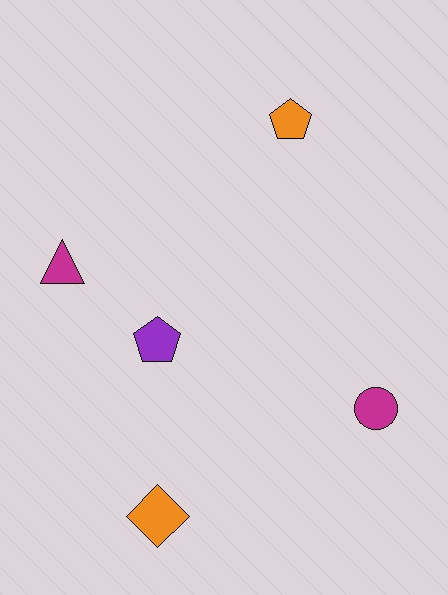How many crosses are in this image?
There are no crosses.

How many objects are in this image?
There are 5 objects.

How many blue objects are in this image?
There are no blue objects.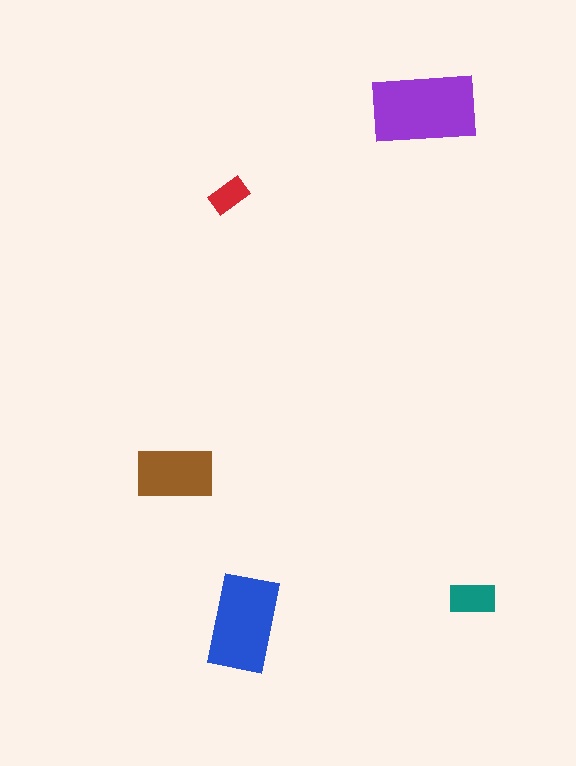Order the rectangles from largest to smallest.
the purple one, the blue one, the brown one, the teal one, the red one.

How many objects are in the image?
There are 5 objects in the image.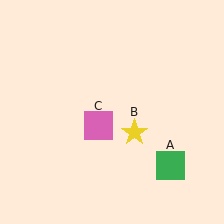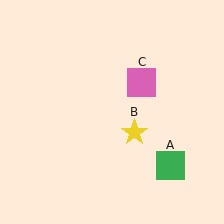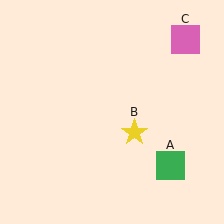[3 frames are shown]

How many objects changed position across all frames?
1 object changed position: pink square (object C).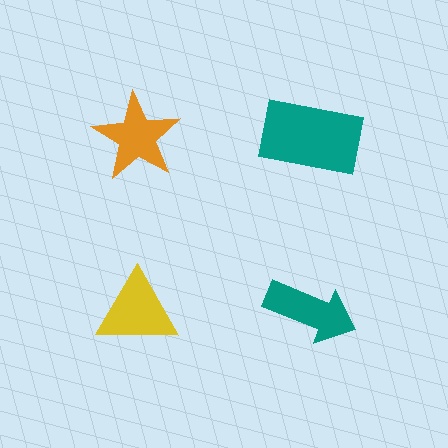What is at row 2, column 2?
A teal arrow.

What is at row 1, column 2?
A teal rectangle.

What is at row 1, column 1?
An orange star.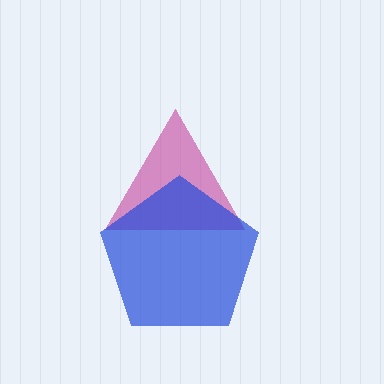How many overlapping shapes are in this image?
There are 2 overlapping shapes in the image.